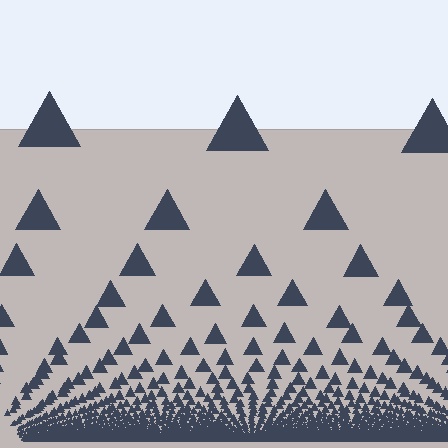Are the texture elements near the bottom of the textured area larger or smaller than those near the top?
Smaller. The gradient is inverted — elements near the bottom are smaller and denser.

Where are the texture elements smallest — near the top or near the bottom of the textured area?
Near the bottom.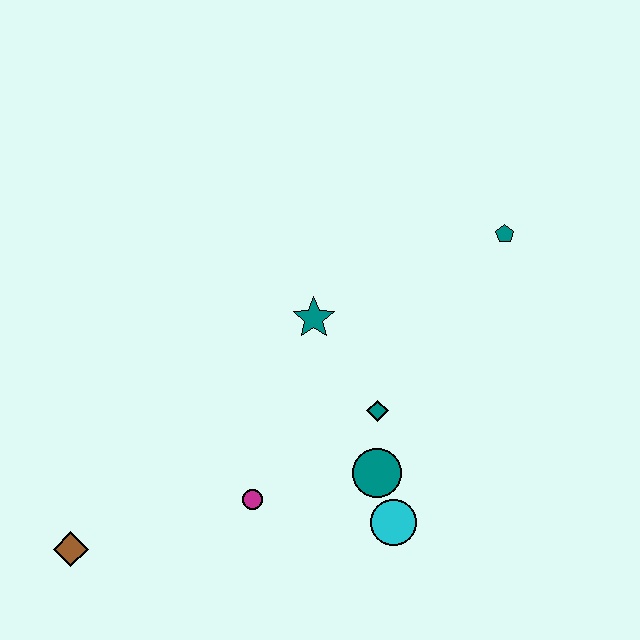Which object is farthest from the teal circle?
The brown diamond is farthest from the teal circle.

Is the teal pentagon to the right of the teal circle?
Yes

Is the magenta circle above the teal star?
No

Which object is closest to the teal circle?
The cyan circle is closest to the teal circle.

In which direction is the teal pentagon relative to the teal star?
The teal pentagon is to the right of the teal star.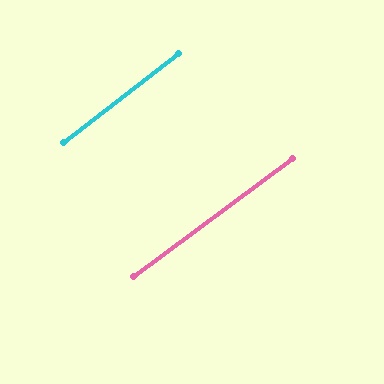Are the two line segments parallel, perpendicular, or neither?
Parallel — their directions differ by only 1.1°.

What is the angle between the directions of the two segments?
Approximately 1 degree.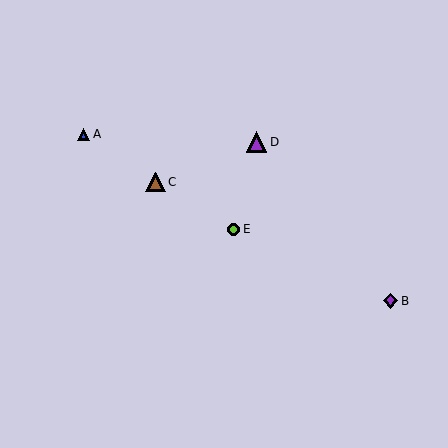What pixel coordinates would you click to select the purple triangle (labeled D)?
Click at (257, 142) to select the purple triangle D.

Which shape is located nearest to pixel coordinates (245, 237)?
The lime circle (labeled E) at (234, 229) is nearest to that location.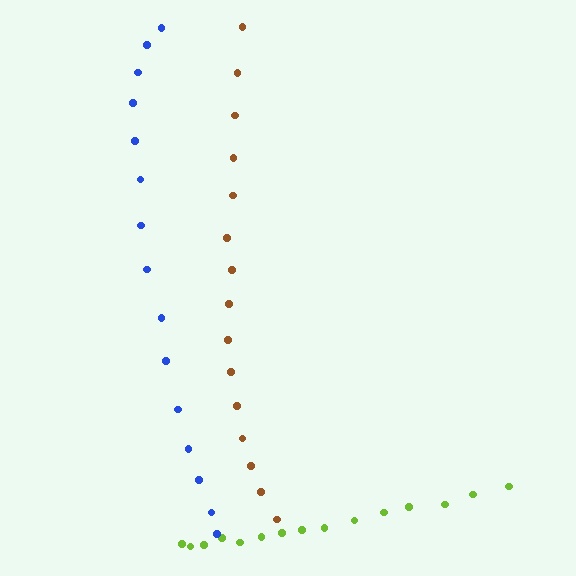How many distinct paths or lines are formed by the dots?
There are 3 distinct paths.